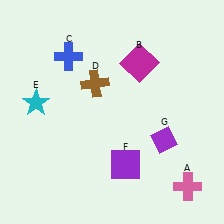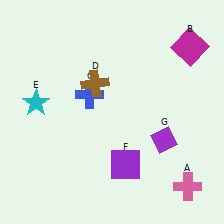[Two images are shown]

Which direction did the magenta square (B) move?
The magenta square (B) moved right.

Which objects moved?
The objects that moved are: the magenta square (B), the blue cross (C).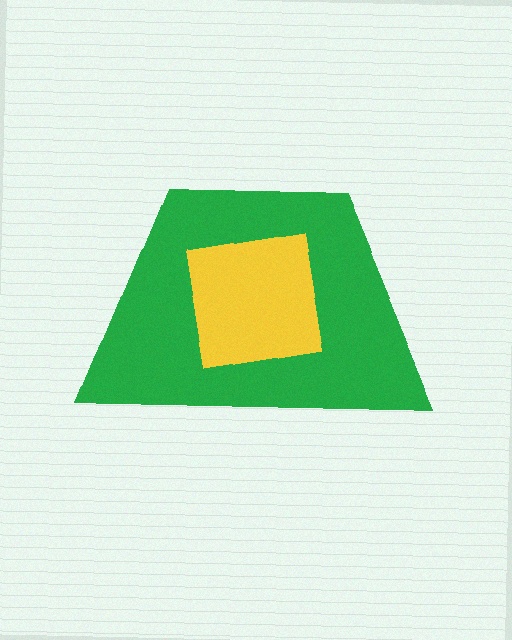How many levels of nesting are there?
2.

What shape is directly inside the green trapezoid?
The yellow square.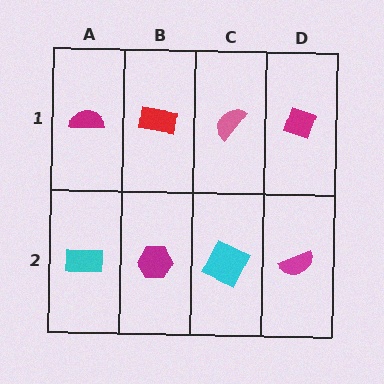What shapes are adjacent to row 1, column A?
A cyan rectangle (row 2, column A), a red rectangle (row 1, column B).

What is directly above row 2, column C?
A pink semicircle.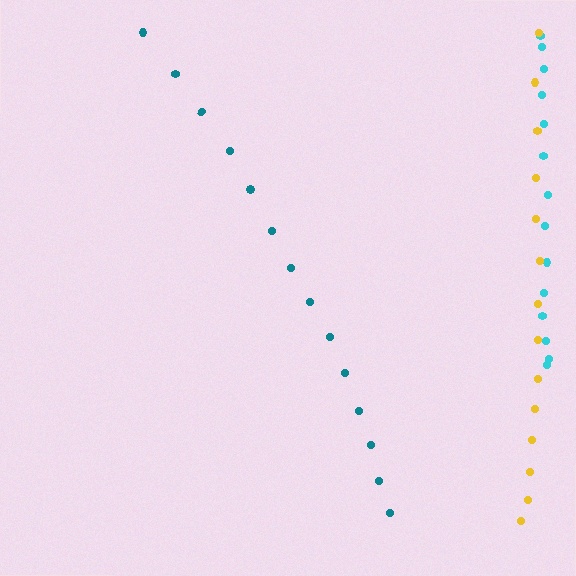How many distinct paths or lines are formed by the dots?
There are 3 distinct paths.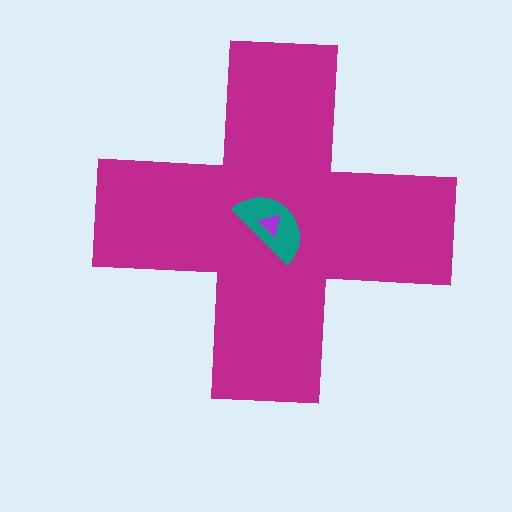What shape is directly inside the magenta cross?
The teal semicircle.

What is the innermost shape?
The purple triangle.